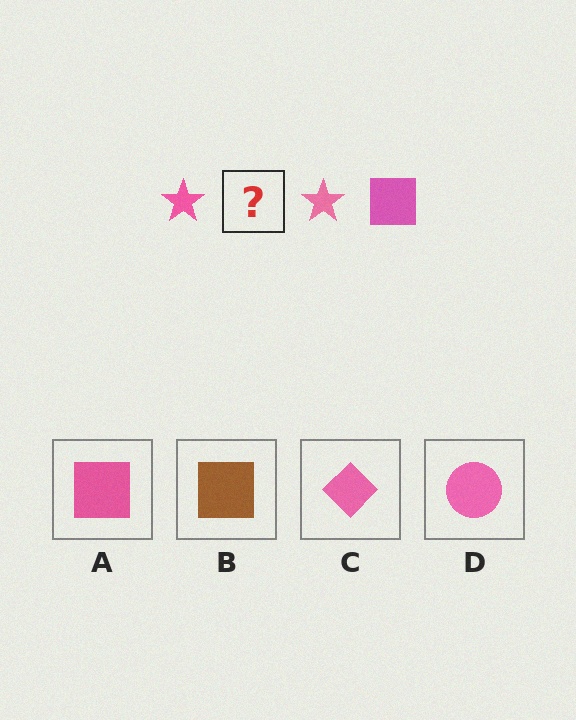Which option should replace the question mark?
Option A.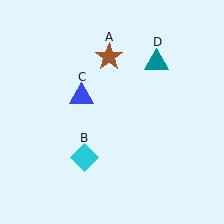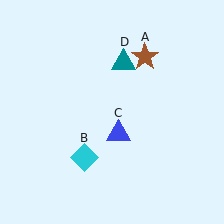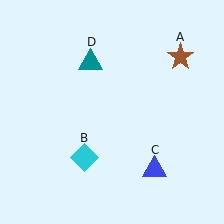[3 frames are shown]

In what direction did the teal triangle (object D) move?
The teal triangle (object D) moved left.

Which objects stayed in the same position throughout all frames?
Cyan diamond (object B) remained stationary.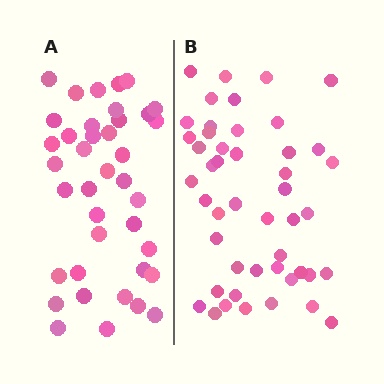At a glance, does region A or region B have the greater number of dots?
Region B (the right region) has more dots.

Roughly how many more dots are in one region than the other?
Region B has roughly 8 or so more dots than region A.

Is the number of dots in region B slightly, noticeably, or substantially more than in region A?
Region B has only slightly more — the two regions are fairly close. The ratio is roughly 1.2 to 1.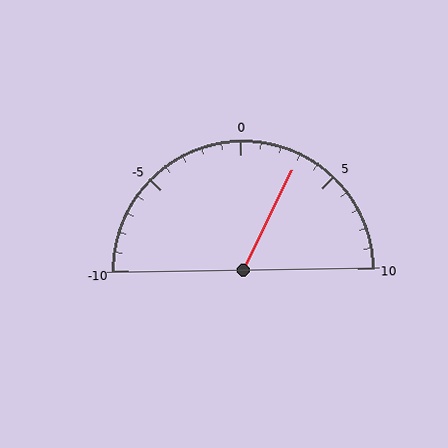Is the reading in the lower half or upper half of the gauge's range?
The reading is in the upper half of the range (-10 to 10).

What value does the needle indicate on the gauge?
The needle indicates approximately 3.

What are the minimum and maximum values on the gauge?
The gauge ranges from -10 to 10.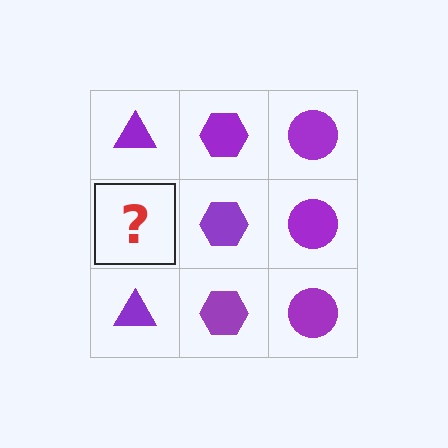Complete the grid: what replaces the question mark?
The question mark should be replaced with a purple triangle.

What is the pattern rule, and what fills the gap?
The rule is that each column has a consistent shape. The gap should be filled with a purple triangle.